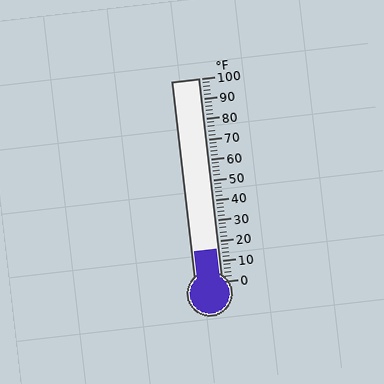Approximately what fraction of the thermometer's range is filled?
The thermometer is filled to approximately 15% of its range.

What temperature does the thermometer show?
The thermometer shows approximately 16°F.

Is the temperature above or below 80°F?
The temperature is below 80°F.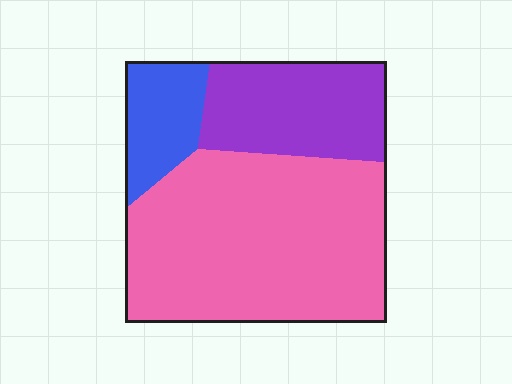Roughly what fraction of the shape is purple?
Purple covers 25% of the shape.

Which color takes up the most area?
Pink, at roughly 60%.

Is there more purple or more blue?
Purple.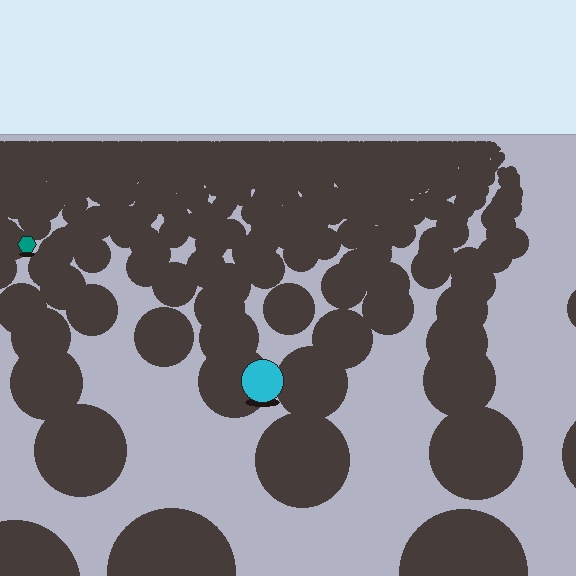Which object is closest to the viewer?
The cyan circle is closest. The texture marks near it are larger and more spread out.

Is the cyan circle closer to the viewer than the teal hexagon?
Yes. The cyan circle is closer — you can tell from the texture gradient: the ground texture is coarser near it.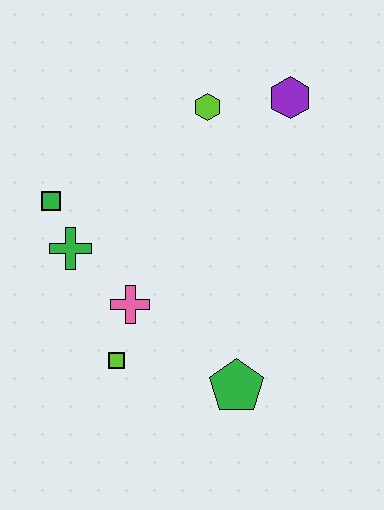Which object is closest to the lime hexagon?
The purple hexagon is closest to the lime hexagon.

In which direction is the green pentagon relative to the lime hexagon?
The green pentagon is below the lime hexagon.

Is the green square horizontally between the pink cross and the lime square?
No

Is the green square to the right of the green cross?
No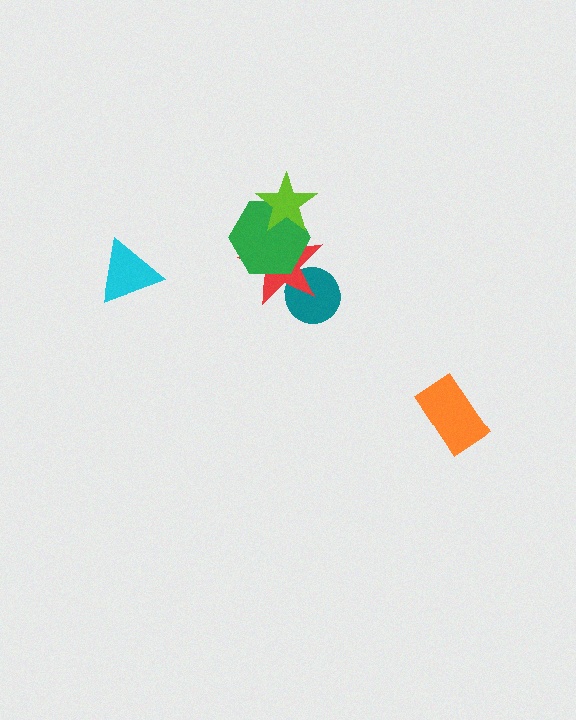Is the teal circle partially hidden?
Yes, it is partially covered by another shape.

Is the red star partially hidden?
Yes, it is partially covered by another shape.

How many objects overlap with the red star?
3 objects overlap with the red star.